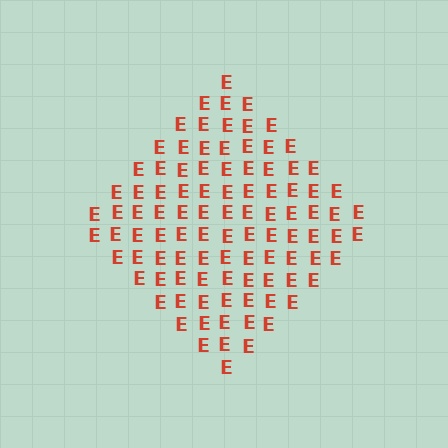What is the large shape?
The large shape is a diamond.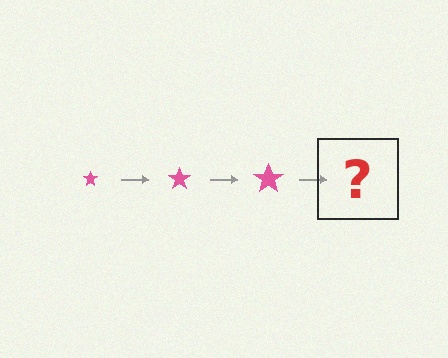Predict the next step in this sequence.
The next step is a pink star, larger than the previous one.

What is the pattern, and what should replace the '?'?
The pattern is that the star gets progressively larger each step. The '?' should be a pink star, larger than the previous one.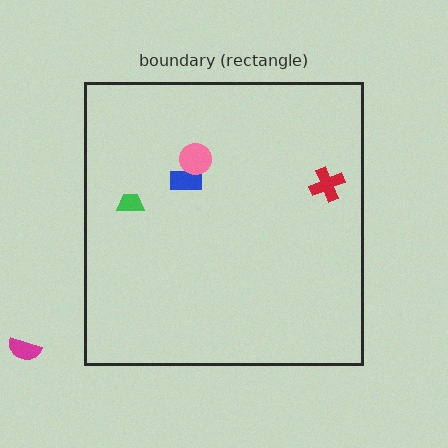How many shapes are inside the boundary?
4 inside, 1 outside.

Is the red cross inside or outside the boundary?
Inside.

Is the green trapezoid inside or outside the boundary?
Inside.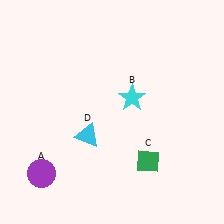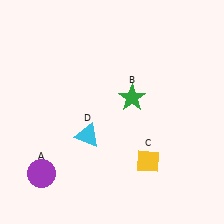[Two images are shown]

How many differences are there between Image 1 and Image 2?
There are 2 differences between the two images.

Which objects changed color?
B changed from cyan to green. C changed from green to yellow.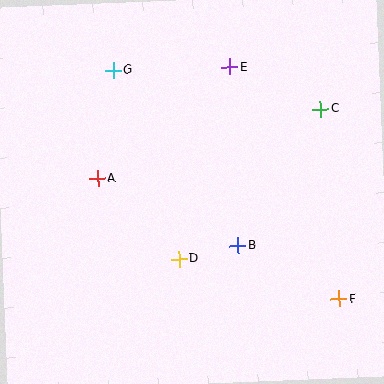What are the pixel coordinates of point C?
Point C is at (321, 109).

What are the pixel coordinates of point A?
Point A is at (98, 179).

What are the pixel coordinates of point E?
Point E is at (230, 67).